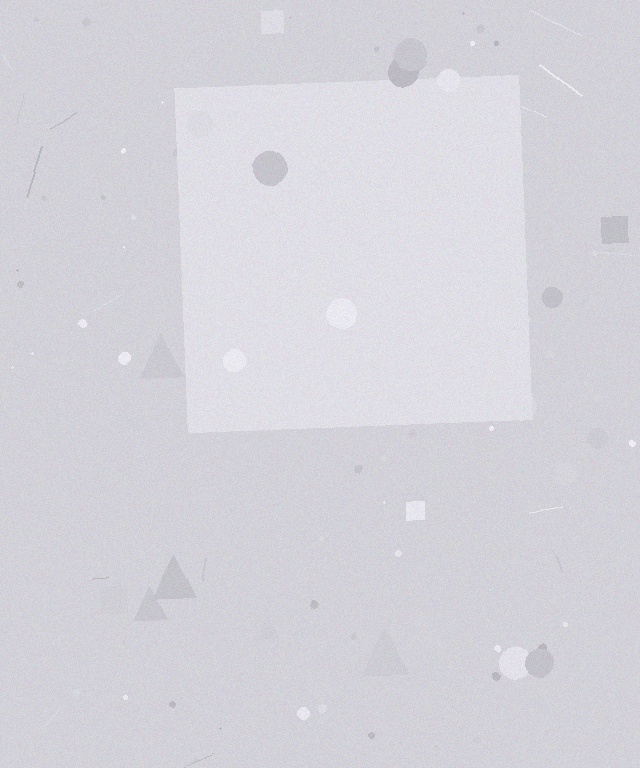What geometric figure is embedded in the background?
A square is embedded in the background.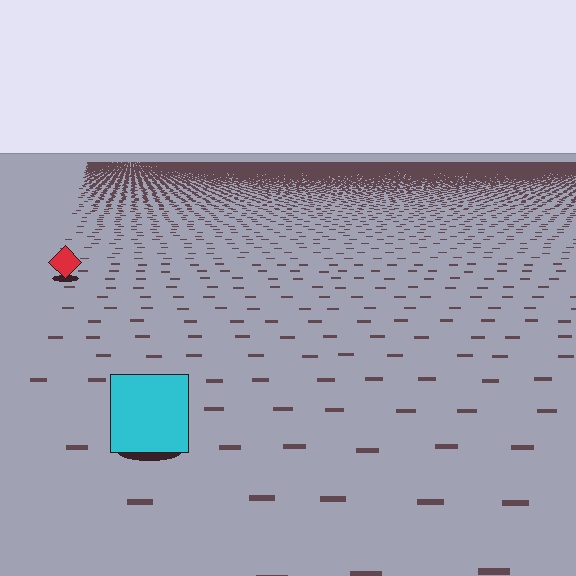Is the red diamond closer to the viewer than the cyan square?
No. The cyan square is closer — you can tell from the texture gradient: the ground texture is coarser near it.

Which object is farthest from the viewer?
The red diamond is farthest from the viewer. It appears smaller and the ground texture around it is denser.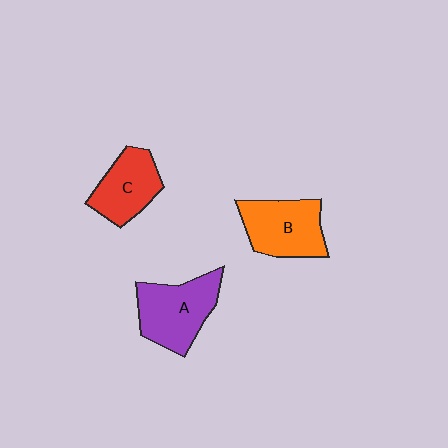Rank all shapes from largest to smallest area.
From largest to smallest: A (purple), B (orange), C (red).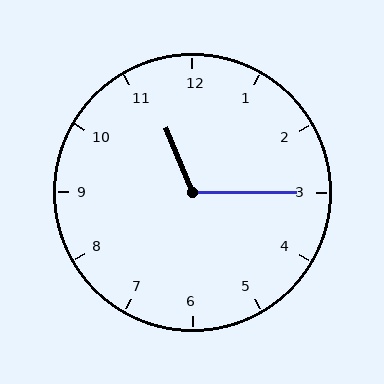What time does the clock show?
11:15.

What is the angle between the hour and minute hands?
Approximately 112 degrees.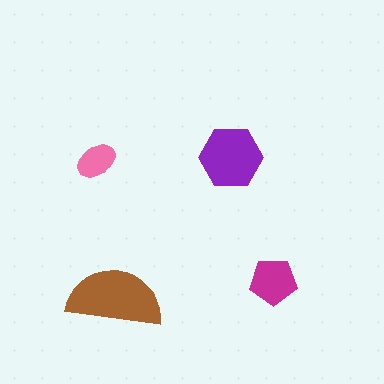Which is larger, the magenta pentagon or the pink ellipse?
The magenta pentagon.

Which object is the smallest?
The pink ellipse.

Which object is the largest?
The brown semicircle.